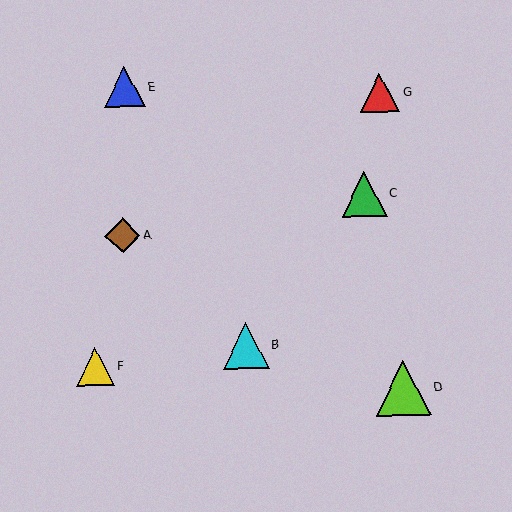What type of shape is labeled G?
Shape G is a red triangle.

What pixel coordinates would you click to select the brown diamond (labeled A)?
Click at (123, 236) to select the brown diamond A.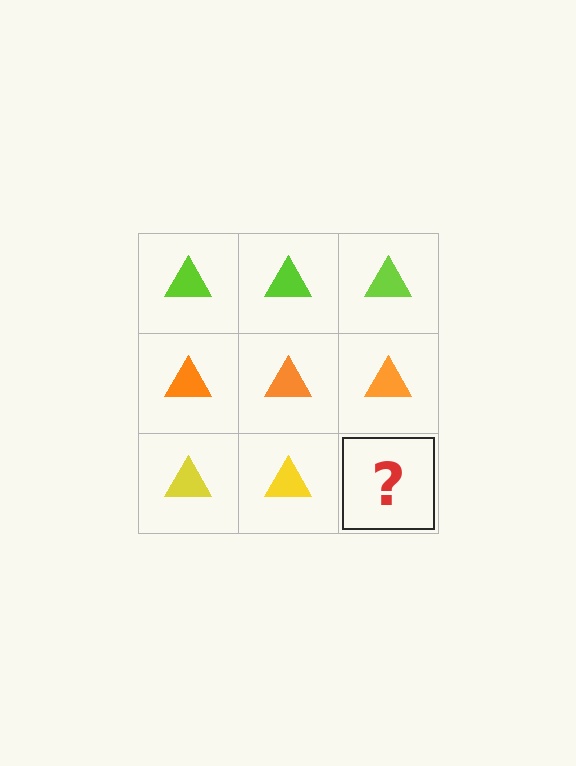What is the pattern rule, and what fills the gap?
The rule is that each row has a consistent color. The gap should be filled with a yellow triangle.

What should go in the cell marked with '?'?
The missing cell should contain a yellow triangle.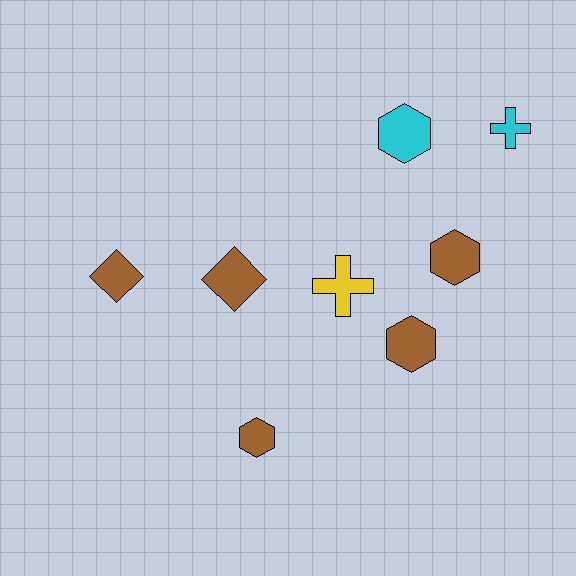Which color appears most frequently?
Brown, with 5 objects.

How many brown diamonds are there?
There are 2 brown diamonds.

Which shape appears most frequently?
Hexagon, with 4 objects.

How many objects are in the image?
There are 8 objects.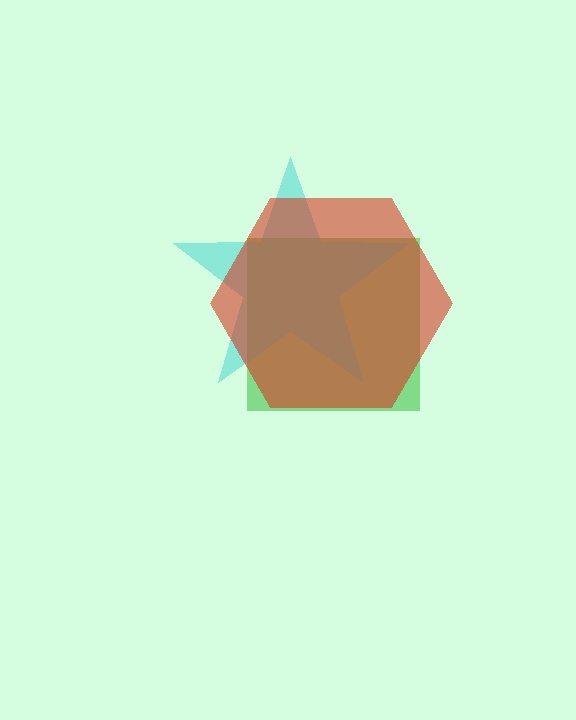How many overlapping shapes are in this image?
There are 3 overlapping shapes in the image.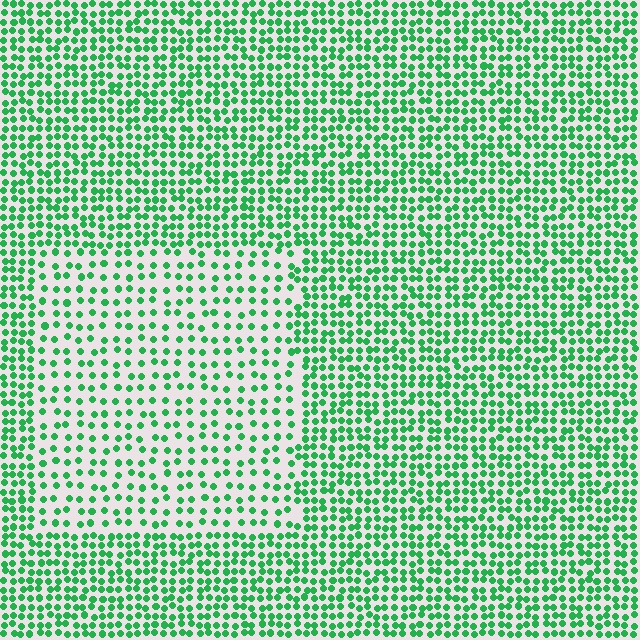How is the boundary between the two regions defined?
The boundary is defined by a change in element density (approximately 1.9x ratio). All elements are the same color, size, and shape.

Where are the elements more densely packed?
The elements are more densely packed outside the rectangle boundary.